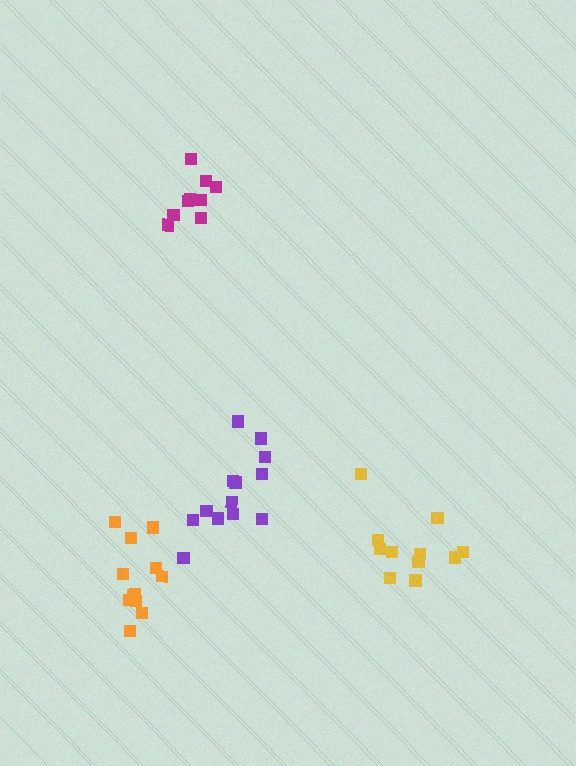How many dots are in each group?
Group 1: 13 dots, Group 2: 11 dots, Group 3: 12 dots, Group 4: 9 dots (45 total).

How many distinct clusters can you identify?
There are 4 distinct clusters.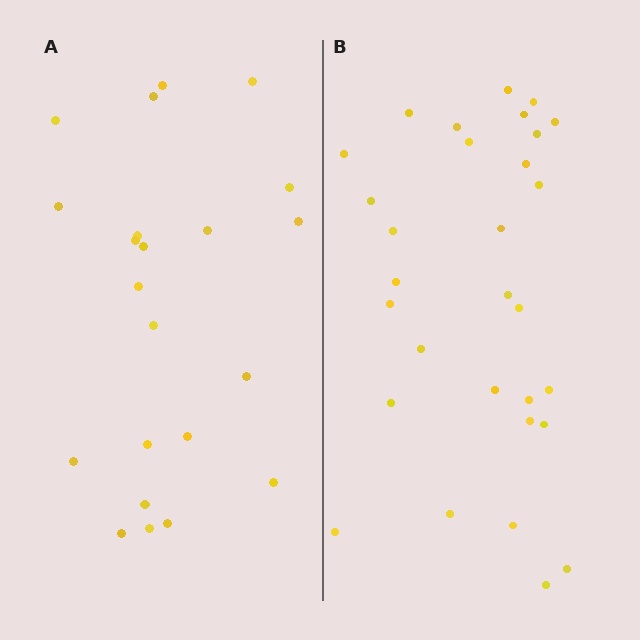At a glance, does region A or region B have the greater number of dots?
Region B (the right region) has more dots.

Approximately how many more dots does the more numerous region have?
Region B has roughly 8 or so more dots than region A.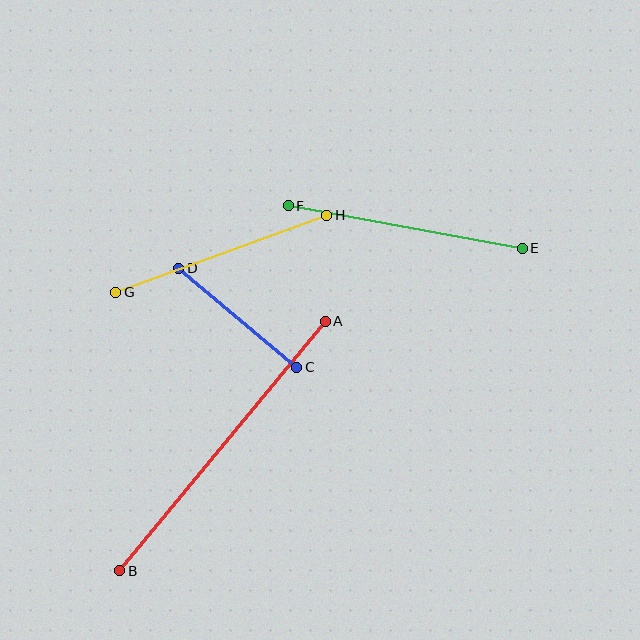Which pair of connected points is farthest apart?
Points A and B are farthest apart.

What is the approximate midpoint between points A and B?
The midpoint is at approximately (222, 446) pixels.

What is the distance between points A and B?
The distance is approximately 323 pixels.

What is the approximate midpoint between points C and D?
The midpoint is at approximately (238, 317) pixels.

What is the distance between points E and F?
The distance is approximately 238 pixels.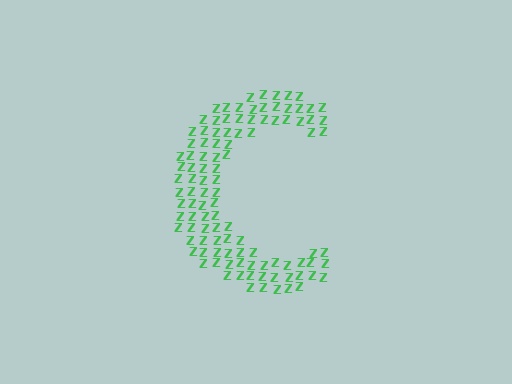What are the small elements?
The small elements are letter Z's.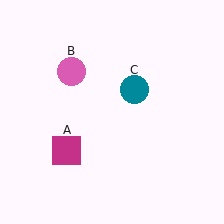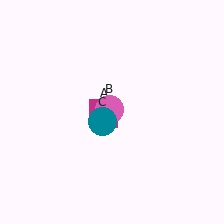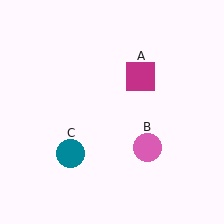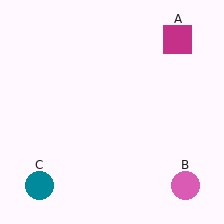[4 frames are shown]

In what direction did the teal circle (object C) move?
The teal circle (object C) moved down and to the left.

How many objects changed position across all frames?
3 objects changed position: magenta square (object A), pink circle (object B), teal circle (object C).